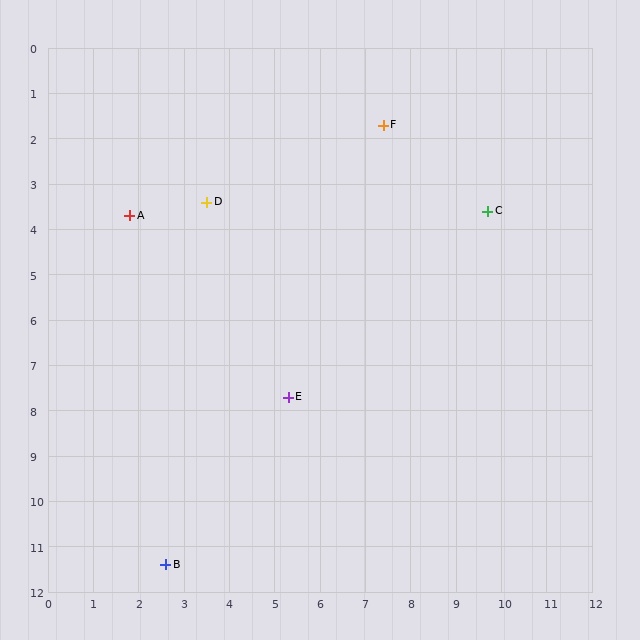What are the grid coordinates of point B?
Point B is at approximately (2.6, 11.4).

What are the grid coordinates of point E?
Point E is at approximately (5.3, 7.7).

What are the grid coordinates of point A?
Point A is at approximately (1.8, 3.7).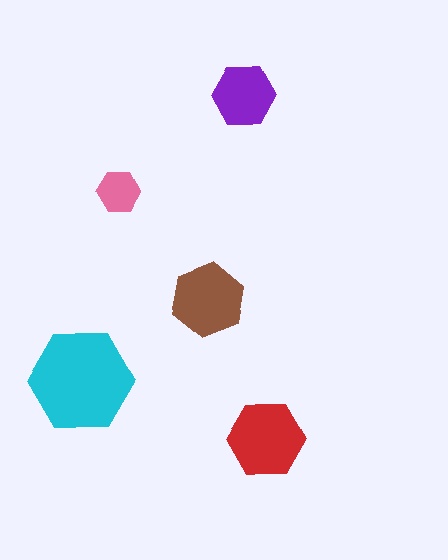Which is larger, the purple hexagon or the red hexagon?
The red one.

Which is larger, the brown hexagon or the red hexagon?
The red one.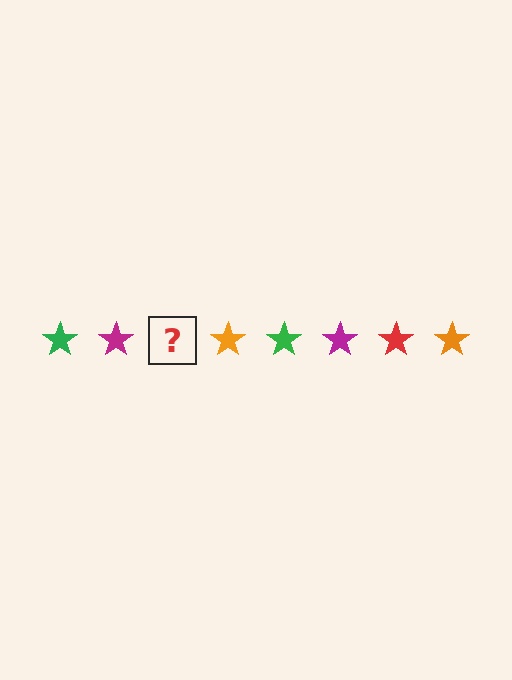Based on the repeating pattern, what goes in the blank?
The blank should be a red star.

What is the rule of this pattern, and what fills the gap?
The rule is that the pattern cycles through green, magenta, red, orange stars. The gap should be filled with a red star.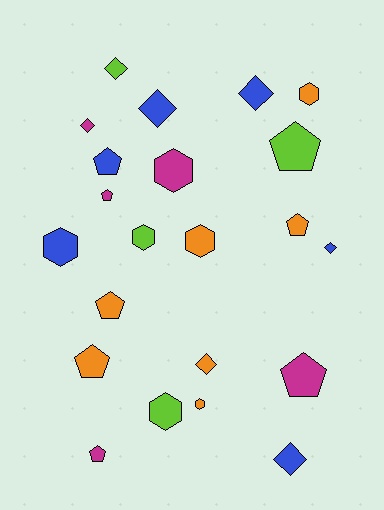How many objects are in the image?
There are 22 objects.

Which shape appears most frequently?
Pentagon, with 8 objects.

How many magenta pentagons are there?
There are 3 magenta pentagons.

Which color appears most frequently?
Orange, with 7 objects.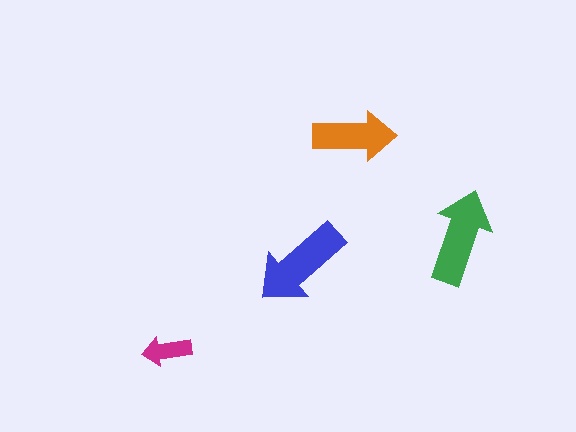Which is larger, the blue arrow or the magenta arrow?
The blue one.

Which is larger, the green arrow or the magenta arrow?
The green one.